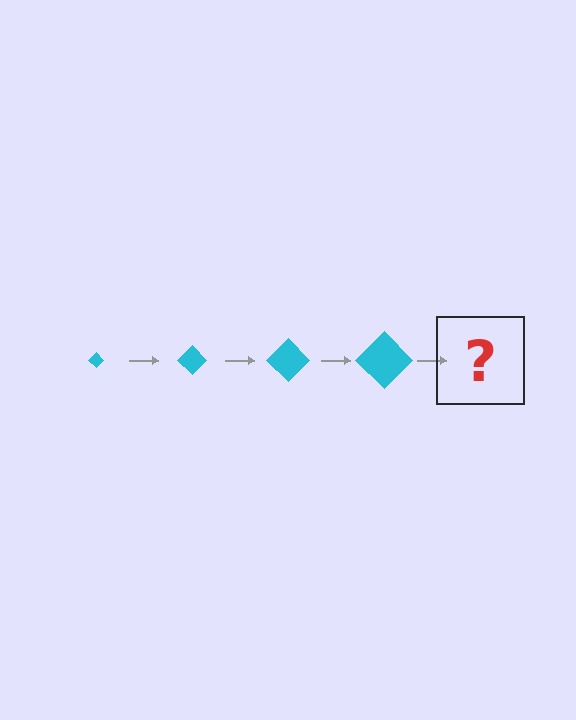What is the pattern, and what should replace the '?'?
The pattern is that the diamond gets progressively larger each step. The '?' should be a cyan diamond, larger than the previous one.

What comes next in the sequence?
The next element should be a cyan diamond, larger than the previous one.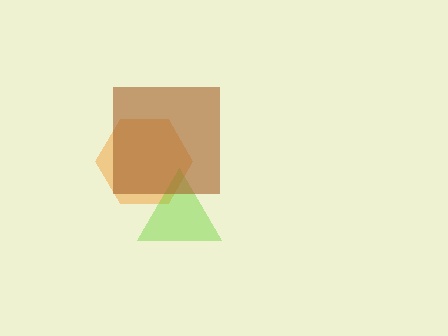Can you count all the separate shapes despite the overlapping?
Yes, there are 3 separate shapes.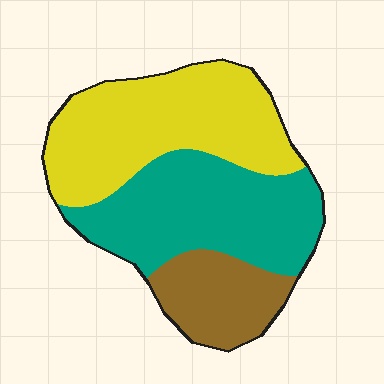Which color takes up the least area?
Brown, at roughly 20%.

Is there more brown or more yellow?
Yellow.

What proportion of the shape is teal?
Teal takes up about two fifths (2/5) of the shape.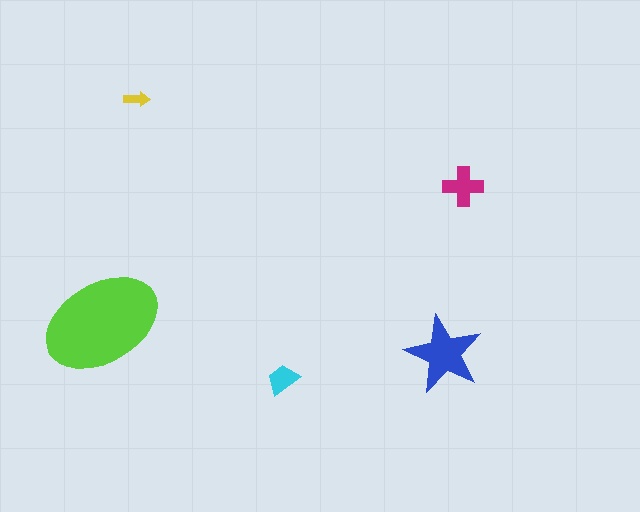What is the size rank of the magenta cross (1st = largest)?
3rd.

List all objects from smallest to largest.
The yellow arrow, the cyan trapezoid, the magenta cross, the blue star, the lime ellipse.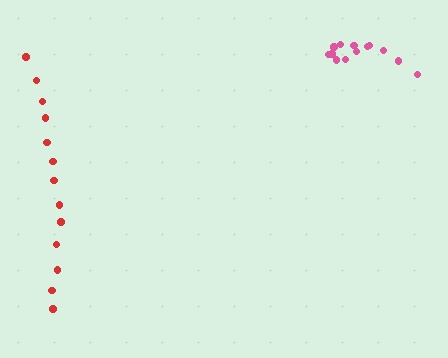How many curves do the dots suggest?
There are 2 distinct paths.